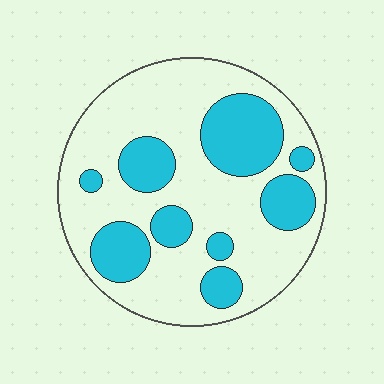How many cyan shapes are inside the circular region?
9.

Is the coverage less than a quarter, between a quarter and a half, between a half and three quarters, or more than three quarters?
Between a quarter and a half.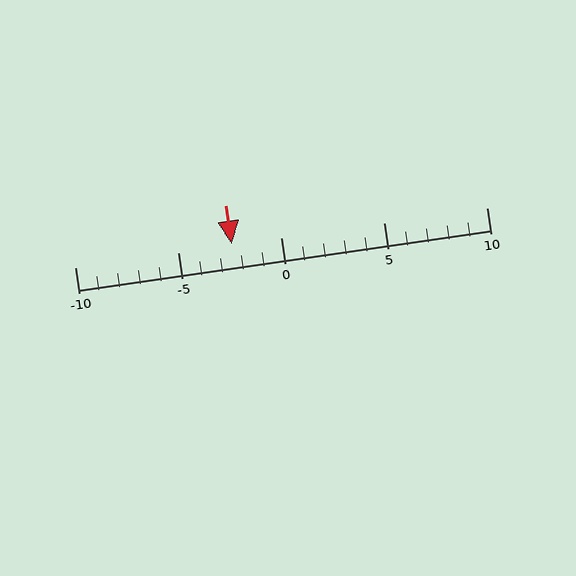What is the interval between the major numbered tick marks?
The major tick marks are spaced 5 units apart.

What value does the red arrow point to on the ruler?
The red arrow points to approximately -2.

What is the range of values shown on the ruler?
The ruler shows values from -10 to 10.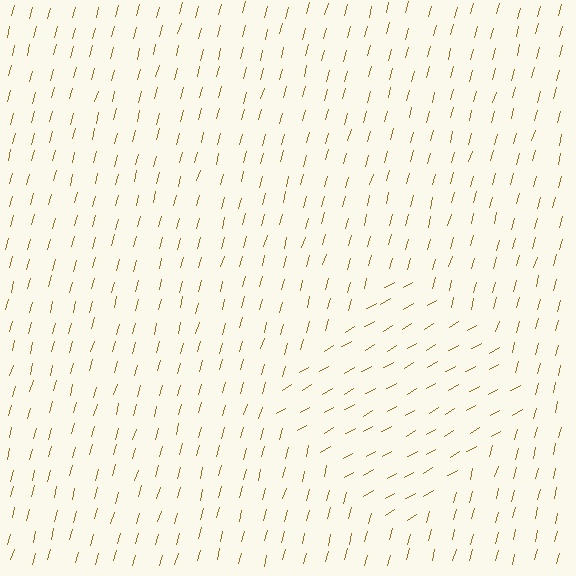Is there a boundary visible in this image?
Yes, there is a texture boundary formed by a change in line orientation.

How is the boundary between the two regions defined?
The boundary is defined purely by a change in line orientation (approximately 45 degrees difference). All lines are the same color and thickness.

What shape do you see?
I see a diamond.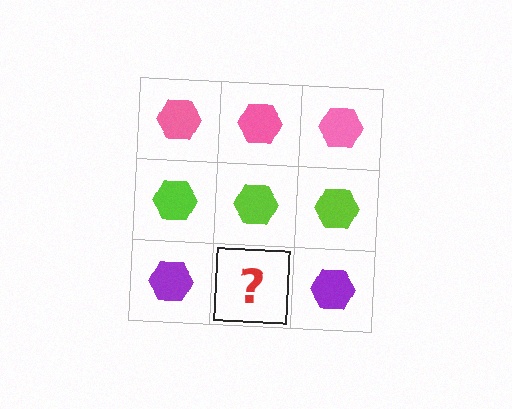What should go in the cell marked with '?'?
The missing cell should contain a purple hexagon.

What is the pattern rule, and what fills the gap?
The rule is that each row has a consistent color. The gap should be filled with a purple hexagon.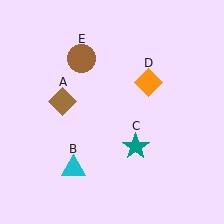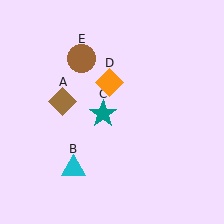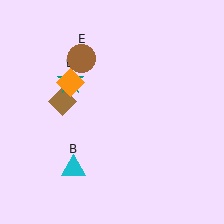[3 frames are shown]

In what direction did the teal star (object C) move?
The teal star (object C) moved up and to the left.